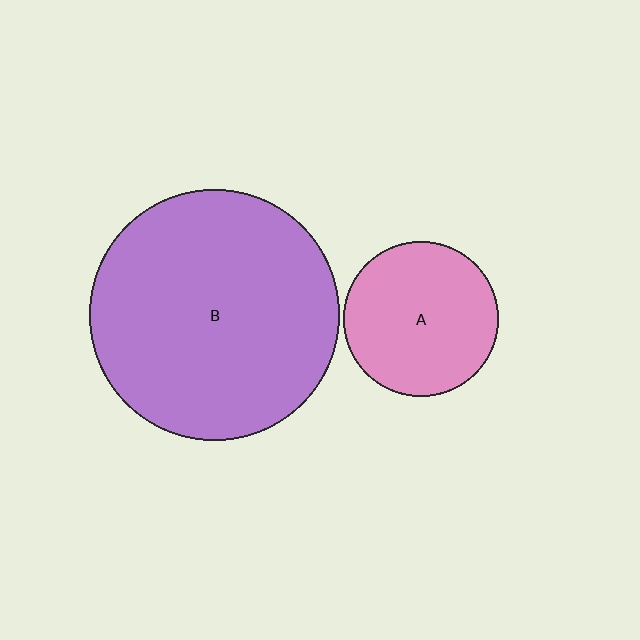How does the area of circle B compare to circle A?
Approximately 2.6 times.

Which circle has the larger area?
Circle B (purple).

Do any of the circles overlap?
No, none of the circles overlap.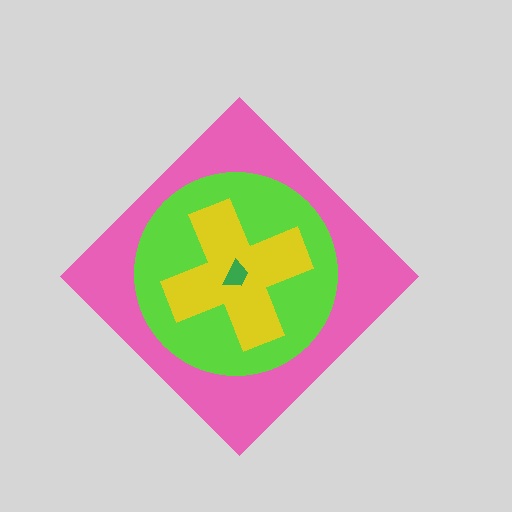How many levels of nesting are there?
4.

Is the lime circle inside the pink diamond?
Yes.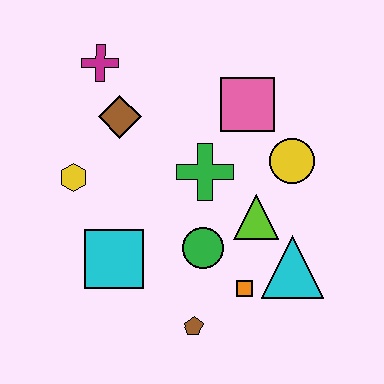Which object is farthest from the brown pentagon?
The magenta cross is farthest from the brown pentagon.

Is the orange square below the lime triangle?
Yes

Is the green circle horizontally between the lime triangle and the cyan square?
Yes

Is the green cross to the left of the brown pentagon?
No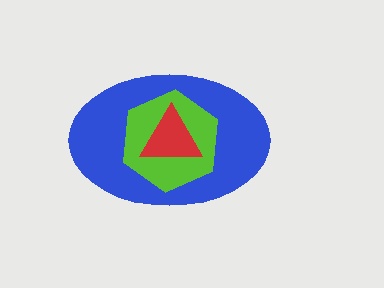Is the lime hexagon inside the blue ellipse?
Yes.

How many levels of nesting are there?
3.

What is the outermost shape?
The blue ellipse.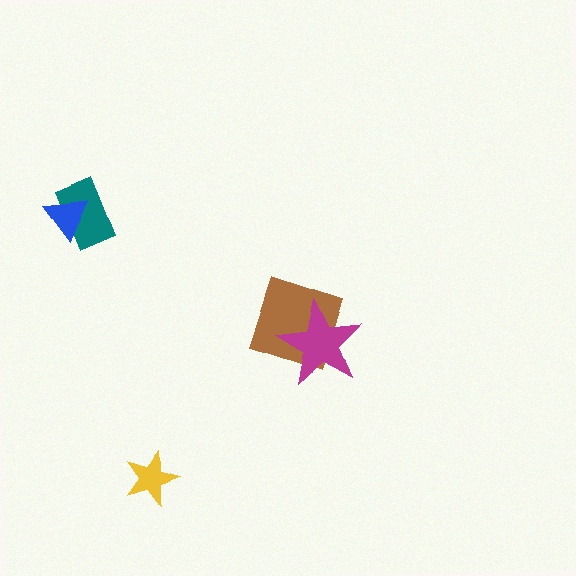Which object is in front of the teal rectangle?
The blue triangle is in front of the teal rectangle.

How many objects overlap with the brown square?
1 object overlaps with the brown square.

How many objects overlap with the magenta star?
1 object overlaps with the magenta star.